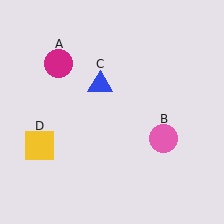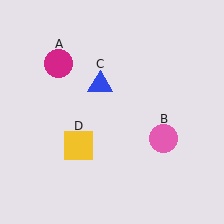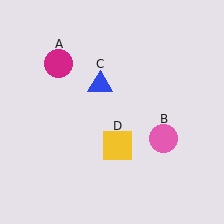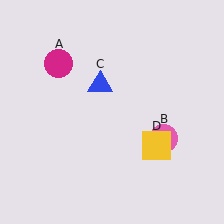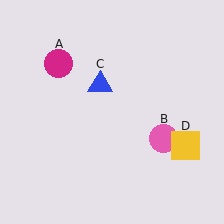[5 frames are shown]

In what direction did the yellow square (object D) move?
The yellow square (object D) moved right.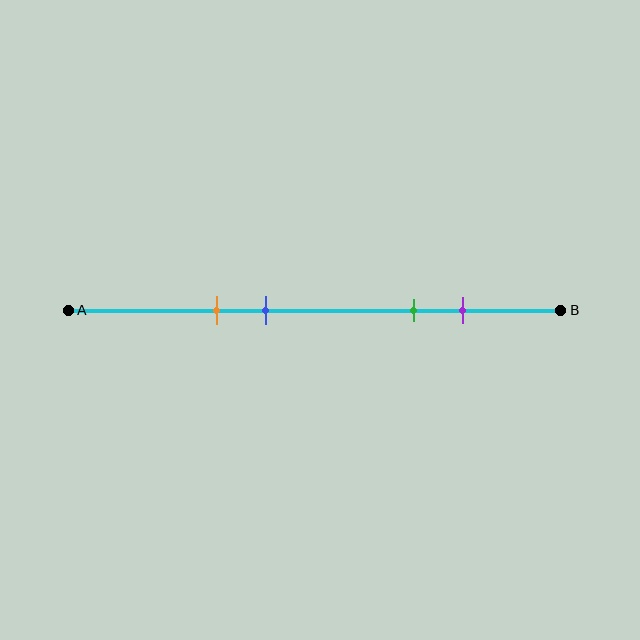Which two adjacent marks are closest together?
The orange and blue marks are the closest adjacent pair.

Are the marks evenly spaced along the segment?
No, the marks are not evenly spaced.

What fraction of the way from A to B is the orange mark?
The orange mark is approximately 30% (0.3) of the way from A to B.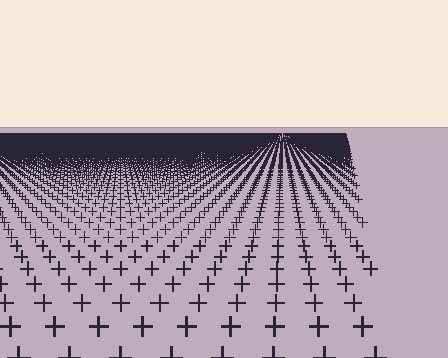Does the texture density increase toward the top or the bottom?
Density increases toward the top.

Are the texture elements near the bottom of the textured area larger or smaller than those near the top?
Larger. Near the bottom, elements are closer to the viewer and appear at a bigger on-screen size.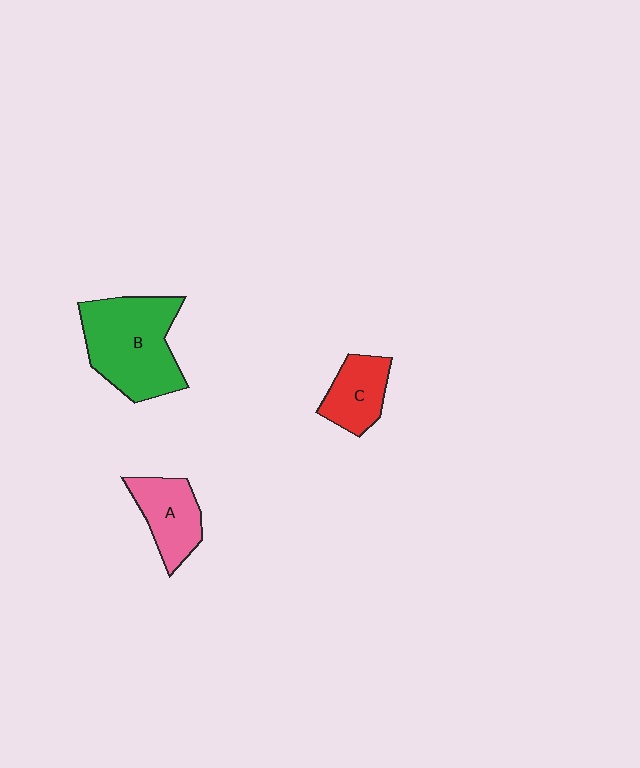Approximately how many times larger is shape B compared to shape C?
Approximately 2.1 times.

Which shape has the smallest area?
Shape C (red).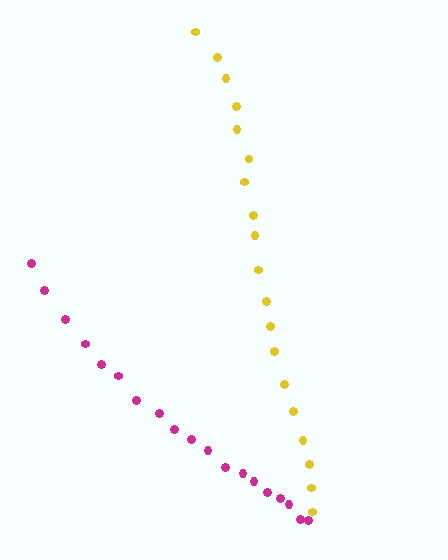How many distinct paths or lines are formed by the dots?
There are 2 distinct paths.